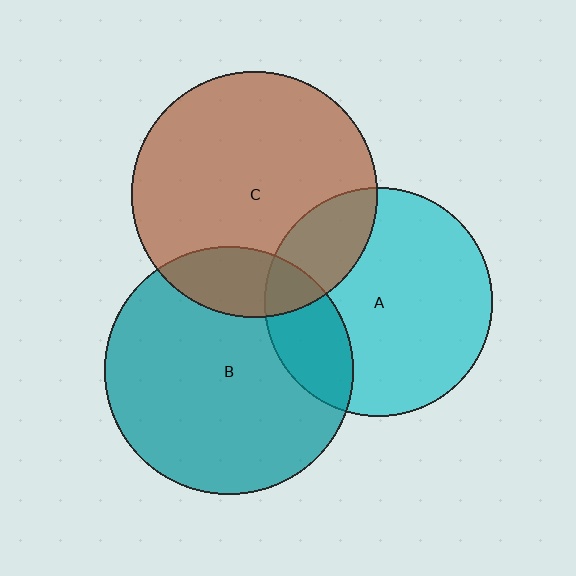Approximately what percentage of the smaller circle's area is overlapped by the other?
Approximately 20%.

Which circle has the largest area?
Circle B (teal).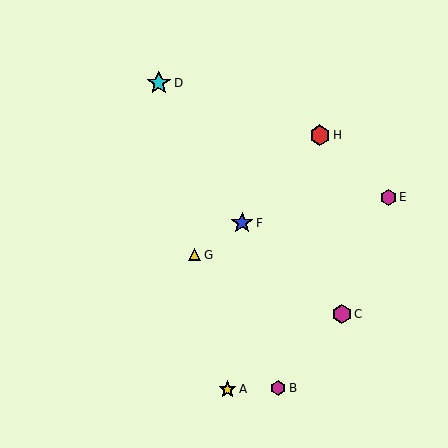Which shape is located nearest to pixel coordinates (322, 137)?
The red hexagon (labeled H) at (320, 135) is nearest to that location.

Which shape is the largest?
The cyan star (labeled D) is the largest.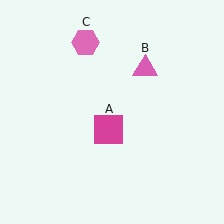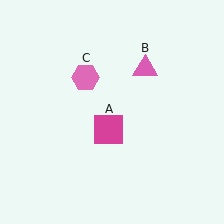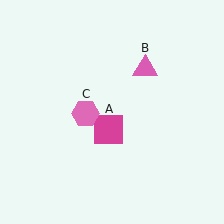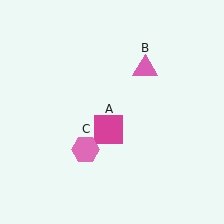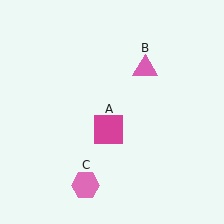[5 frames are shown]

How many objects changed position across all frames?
1 object changed position: pink hexagon (object C).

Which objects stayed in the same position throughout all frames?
Magenta square (object A) and pink triangle (object B) remained stationary.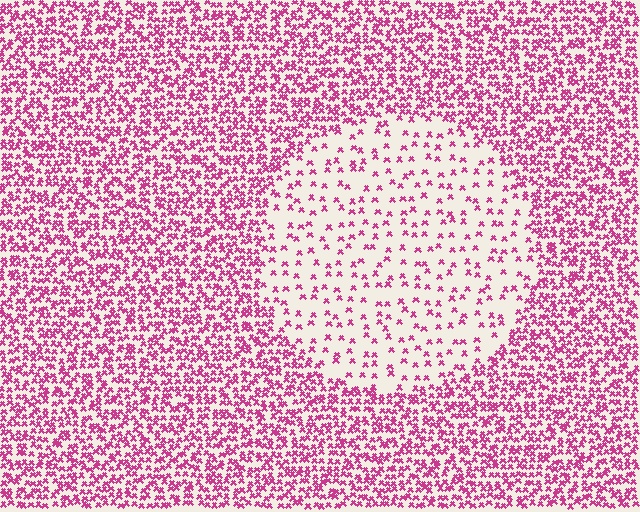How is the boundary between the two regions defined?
The boundary is defined by a change in element density (approximately 3.1x ratio). All elements are the same color, size, and shape.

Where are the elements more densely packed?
The elements are more densely packed outside the circle boundary.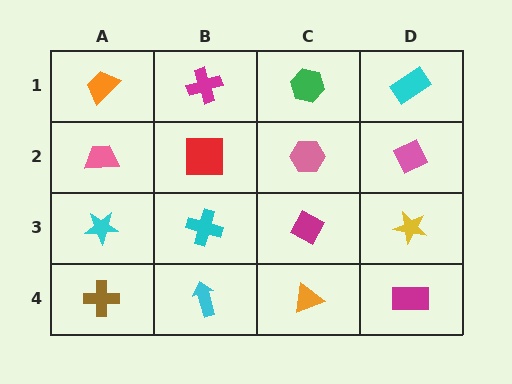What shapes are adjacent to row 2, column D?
A cyan rectangle (row 1, column D), a yellow star (row 3, column D), a pink hexagon (row 2, column C).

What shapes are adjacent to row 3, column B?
A red square (row 2, column B), a cyan arrow (row 4, column B), a cyan star (row 3, column A), a magenta diamond (row 3, column C).